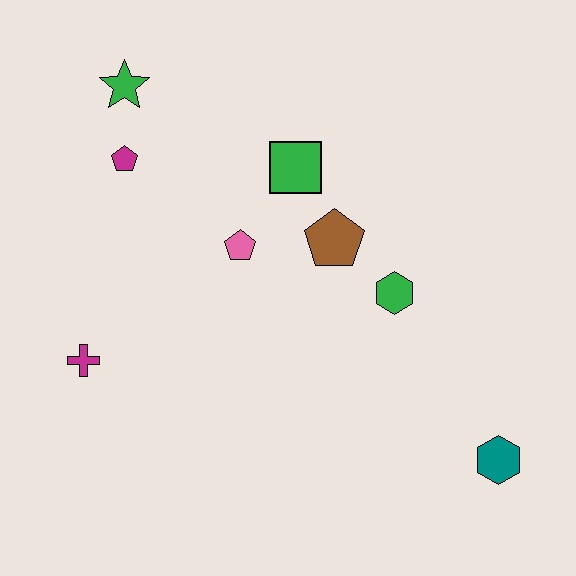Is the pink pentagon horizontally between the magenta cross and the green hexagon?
Yes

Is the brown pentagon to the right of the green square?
Yes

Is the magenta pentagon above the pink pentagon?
Yes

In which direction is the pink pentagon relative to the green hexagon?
The pink pentagon is to the left of the green hexagon.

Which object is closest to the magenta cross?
The pink pentagon is closest to the magenta cross.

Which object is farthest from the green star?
The teal hexagon is farthest from the green star.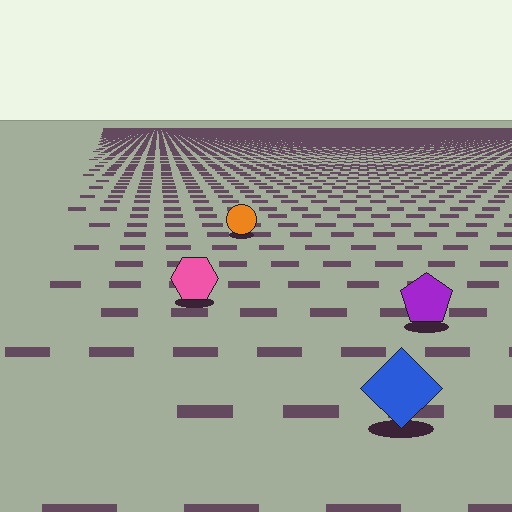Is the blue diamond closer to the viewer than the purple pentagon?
Yes. The blue diamond is closer — you can tell from the texture gradient: the ground texture is coarser near it.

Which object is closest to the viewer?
The blue diamond is closest. The texture marks near it are larger and more spread out.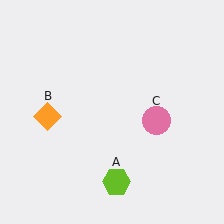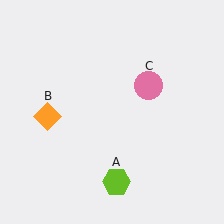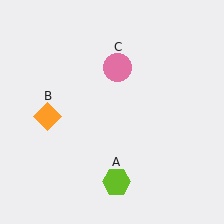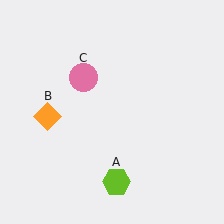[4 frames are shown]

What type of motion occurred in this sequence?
The pink circle (object C) rotated counterclockwise around the center of the scene.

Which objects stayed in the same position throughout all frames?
Lime hexagon (object A) and orange diamond (object B) remained stationary.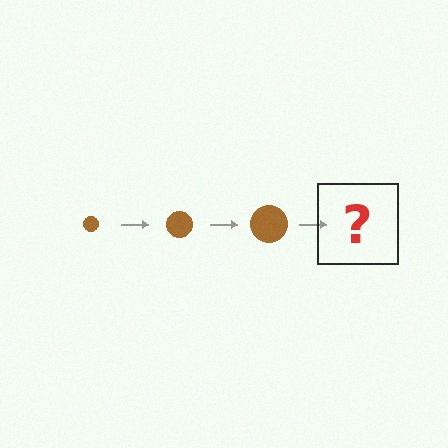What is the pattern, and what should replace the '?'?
The pattern is that the circle gets progressively larger each step. The '?' should be a brown circle, larger than the previous one.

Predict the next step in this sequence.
The next step is a brown circle, larger than the previous one.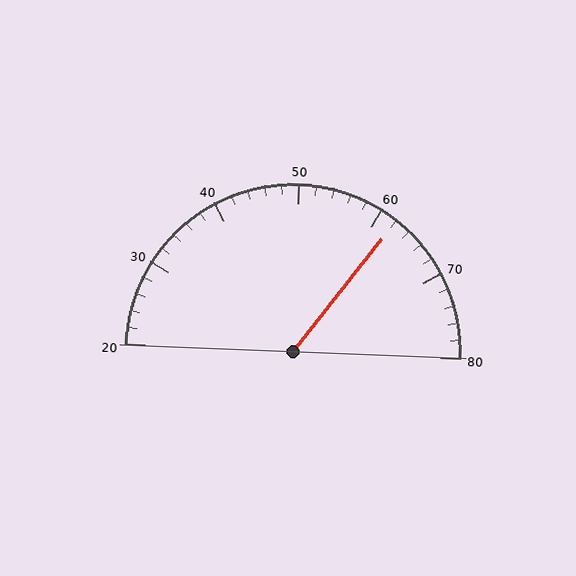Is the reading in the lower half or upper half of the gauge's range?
The reading is in the upper half of the range (20 to 80).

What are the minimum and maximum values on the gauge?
The gauge ranges from 20 to 80.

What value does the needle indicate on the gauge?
The needle indicates approximately 62.